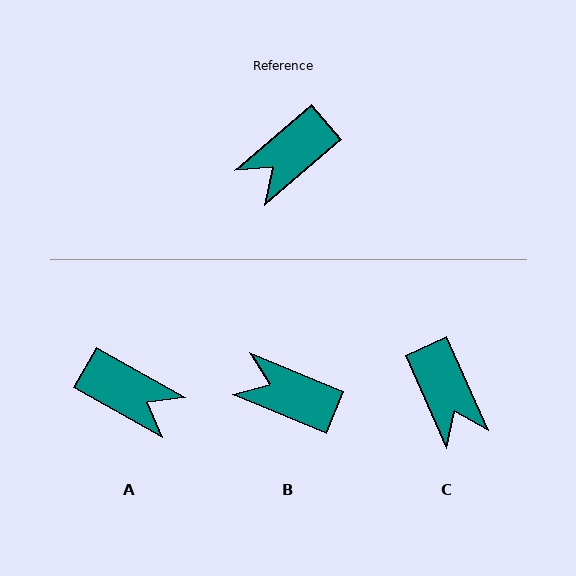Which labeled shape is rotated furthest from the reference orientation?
A, about 110 degrees away.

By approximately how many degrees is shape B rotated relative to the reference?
Approximately 63 degrees clockwise.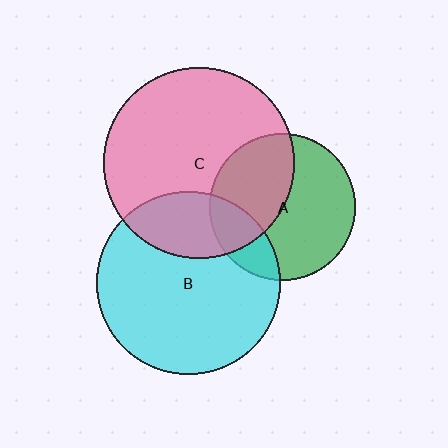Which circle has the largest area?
Circle C (pink).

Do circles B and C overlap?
Yes.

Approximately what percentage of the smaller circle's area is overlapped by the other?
Approximately 25%.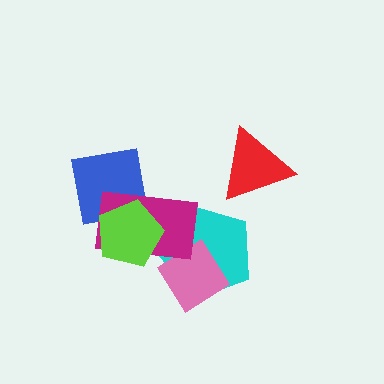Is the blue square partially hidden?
Yes, it is partially covered by another shape.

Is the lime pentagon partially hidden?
No, no other shape covers it.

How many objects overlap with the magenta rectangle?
3 objects overlap with the magenta rectangle.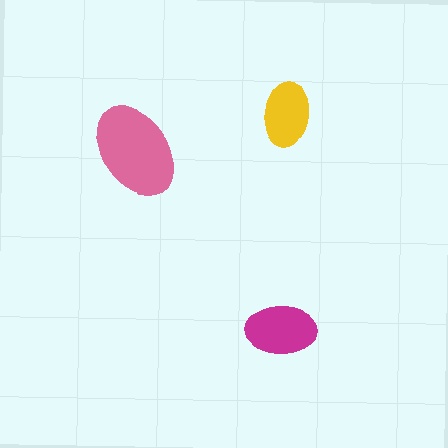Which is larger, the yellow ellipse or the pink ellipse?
The pink one.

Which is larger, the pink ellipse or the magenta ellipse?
The pink one.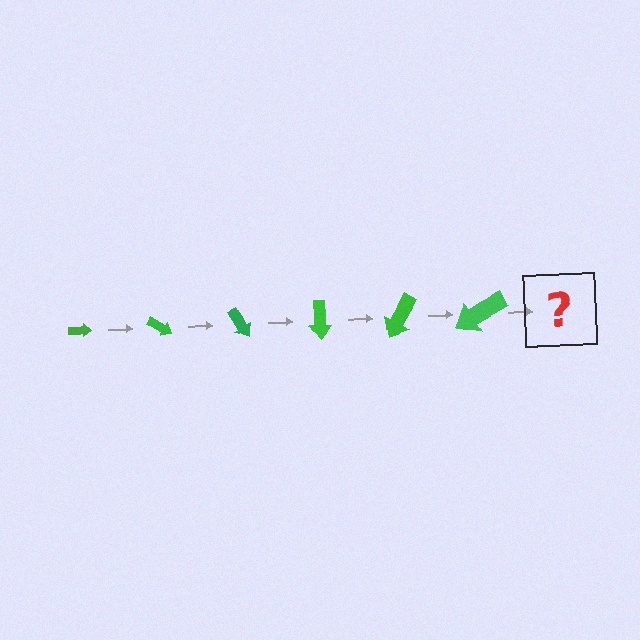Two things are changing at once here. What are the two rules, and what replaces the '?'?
The two rules are that the arrow grows larger each step and it rotates 30 degrees each step. The '?' should be an arrow, larger than the previous one and rotated 180 degrees from the start.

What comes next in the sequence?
The next element should be an arrow, larger than the previous one and rotated 180 degrees from the start.